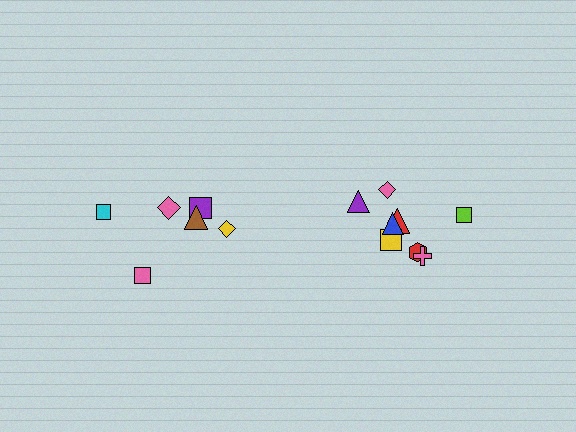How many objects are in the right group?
There are 8 objects.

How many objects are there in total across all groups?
There are 14 objects.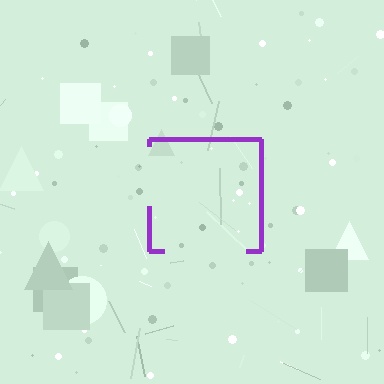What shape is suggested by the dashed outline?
The dashed outline suggests a square.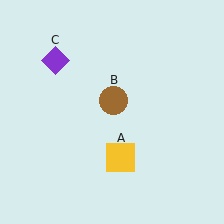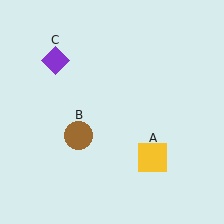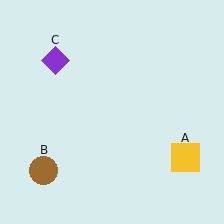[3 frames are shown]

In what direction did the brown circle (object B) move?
The brown circle (object B) moved down and to the left.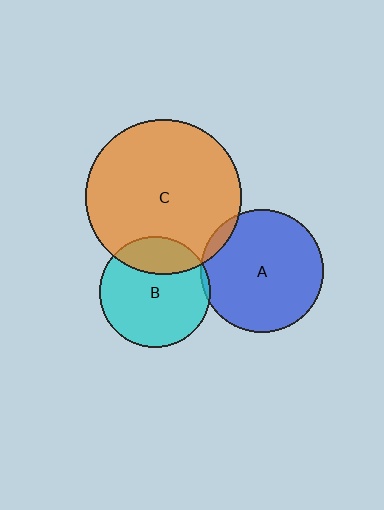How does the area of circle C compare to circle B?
Approximately 2.0 times.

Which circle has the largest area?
Circle C (orange).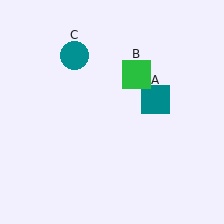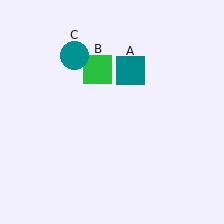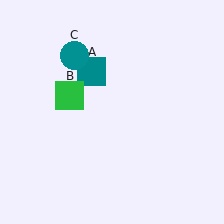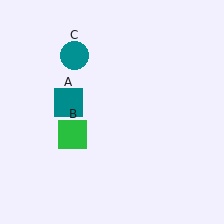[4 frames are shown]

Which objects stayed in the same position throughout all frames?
Teal circle (object C) remained stationary.